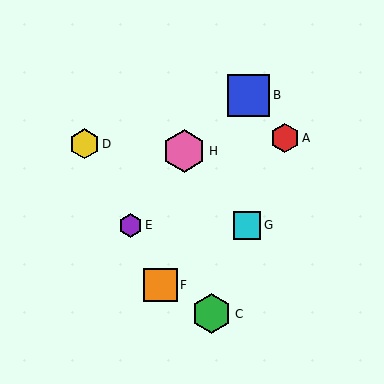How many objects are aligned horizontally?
2 objects (E, G) are aligned horizontally.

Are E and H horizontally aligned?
No, E is at y≈225 and H is at y≈151.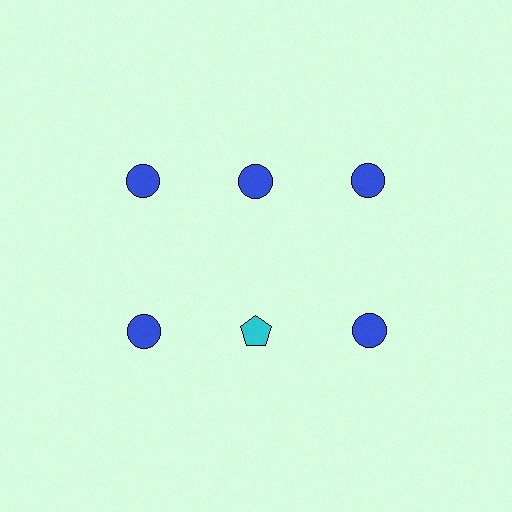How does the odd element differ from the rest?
It differs in both color (cyan instead of blue) and shape (pentagon instead of circle).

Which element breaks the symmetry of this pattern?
The cyan pentagon in the second row, second from left column breaks the symmetry. All other shapes are blue circles.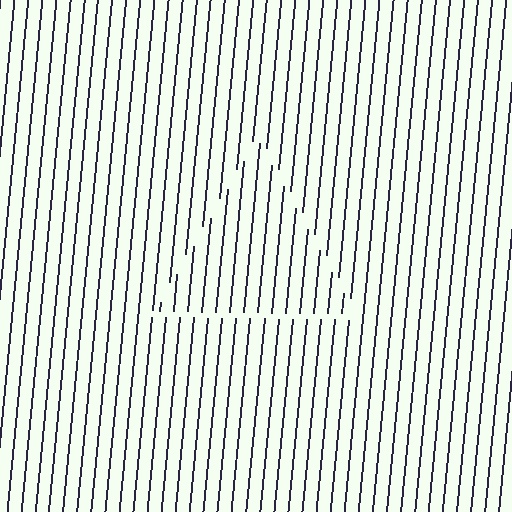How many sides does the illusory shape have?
3 sides — the line-ends trace a triangle.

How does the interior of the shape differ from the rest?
The interior of the shape contains the same grating, shifted by half a period — the contour is defined by the phase discontinuity where line-ends from the inner and outer gratings abut.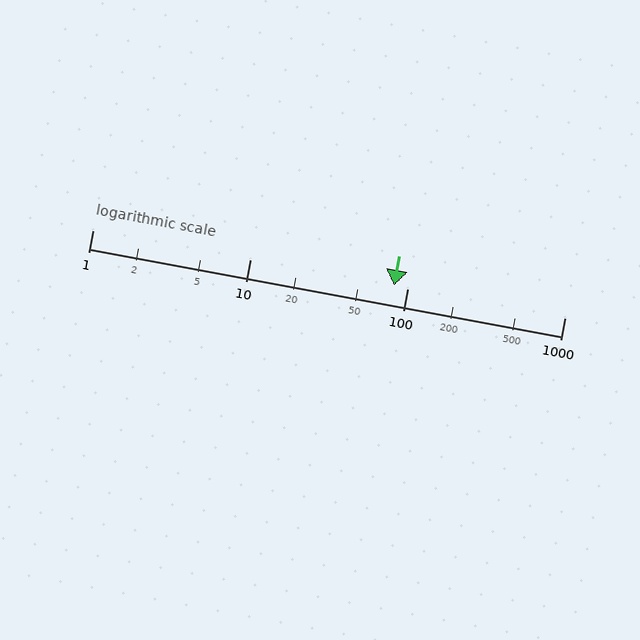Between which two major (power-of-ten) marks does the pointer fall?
The pointer is between 10 and 100.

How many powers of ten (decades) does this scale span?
The scale spans 3 decades, from 1 to 1000.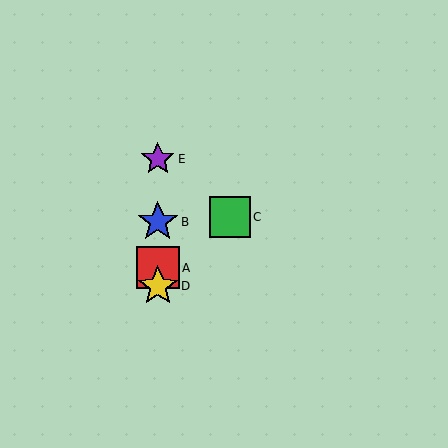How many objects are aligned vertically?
4 objects (A, B, D, E) are aligned vertically.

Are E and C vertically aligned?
No, E is at x≈158 and C is at x≈230.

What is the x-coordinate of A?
Object A is at x≈158.